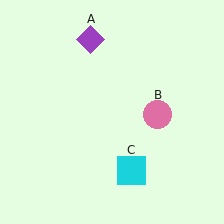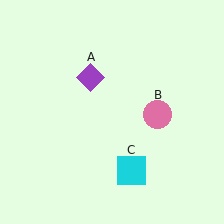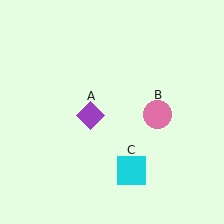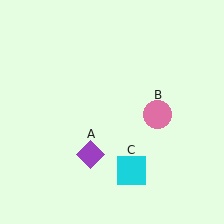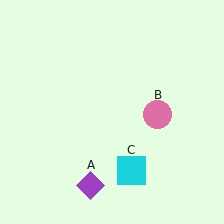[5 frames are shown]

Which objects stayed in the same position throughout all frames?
Pink circle (object B) and cyan square (object C) remained stationary.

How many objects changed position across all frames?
1 object changed position: purple diamond (object A).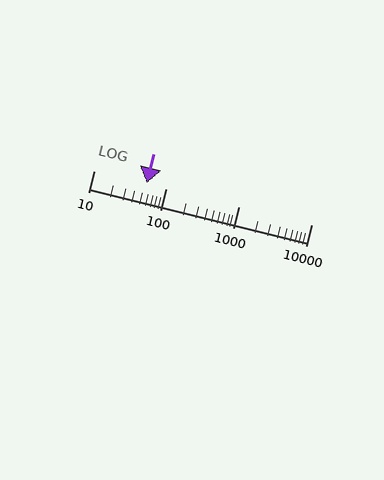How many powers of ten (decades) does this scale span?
The scale spans 3 decades, from 10 to 10000.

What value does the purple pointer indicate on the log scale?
The pointer indicates approximately 53.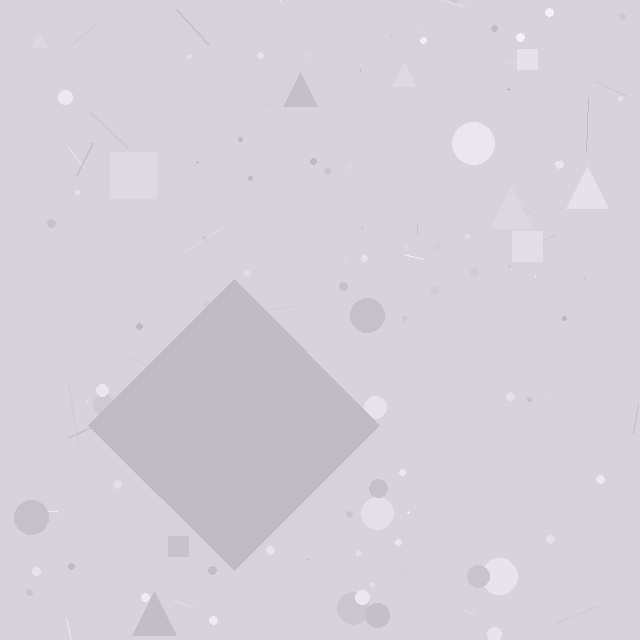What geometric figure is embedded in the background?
A diamond is embedded in the background.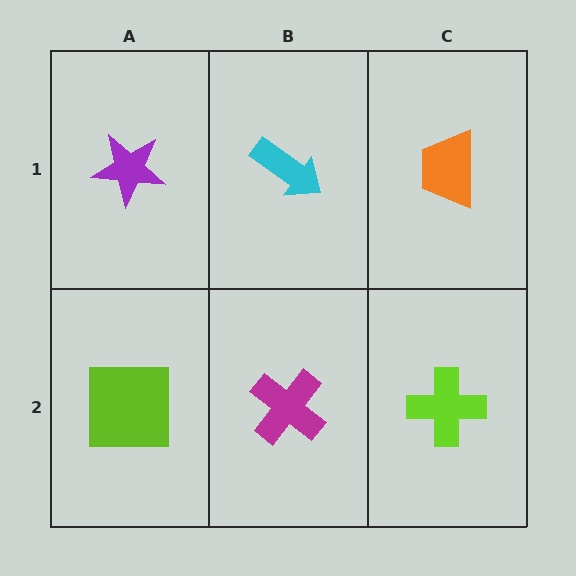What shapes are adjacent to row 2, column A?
A purple star (row 1, column A), a magenta cross (row 2, column B).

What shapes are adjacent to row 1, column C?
A lime cross (row 2, column C), a cyan arrow (row 1, column B).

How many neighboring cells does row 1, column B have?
3.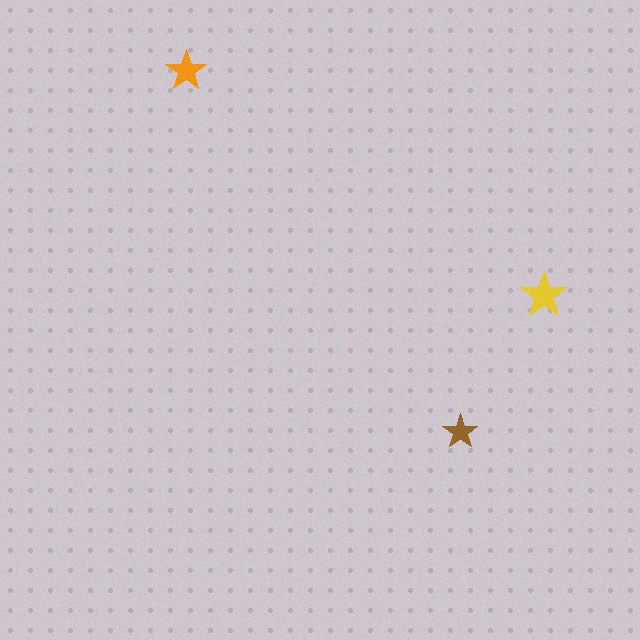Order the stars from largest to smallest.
the yellow one, the orange one, the brown one.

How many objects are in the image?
There are 3 objects in the image.